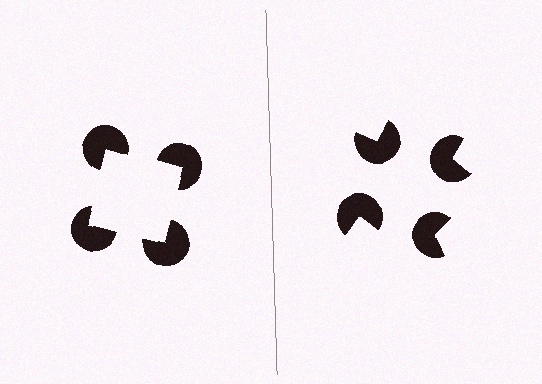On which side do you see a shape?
An illusory square appears on the left side. On the right side the wedge cuts are rotated, so no coherent shape forms.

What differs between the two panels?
The pac-man discs are positioned identically on both sides; only the wedge orientations differ. On the left they align to a square; on the right they are misaligned.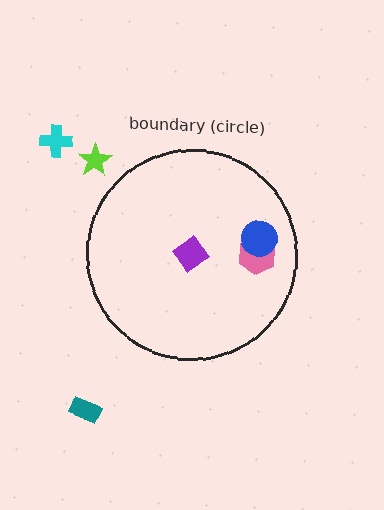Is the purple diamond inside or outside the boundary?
Inside.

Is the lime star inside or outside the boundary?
Outside.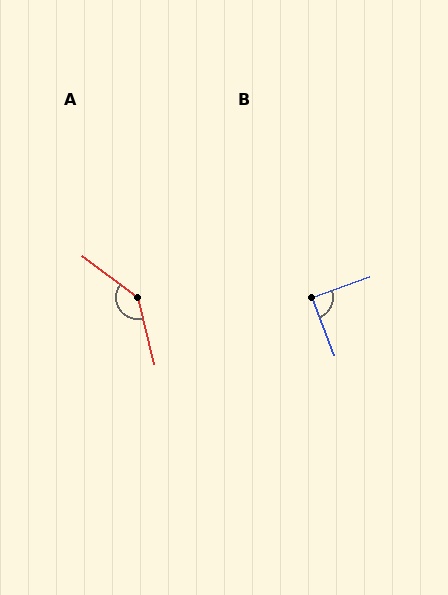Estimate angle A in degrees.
Approximately 140 degrees.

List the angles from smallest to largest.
B (89°), A (140°).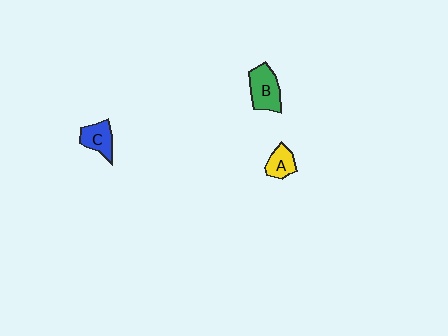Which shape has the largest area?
Shape B (green).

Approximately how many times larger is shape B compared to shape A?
Approximately 1.6 times.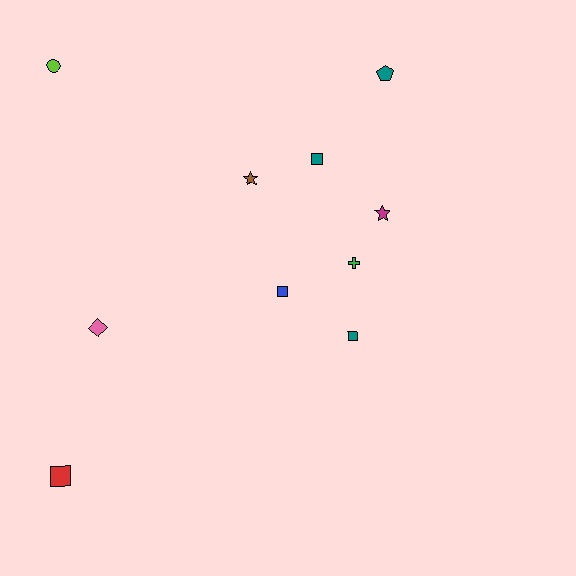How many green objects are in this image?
There is 1 green object.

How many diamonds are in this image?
There is 1 diamond.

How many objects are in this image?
There are 10 objects.